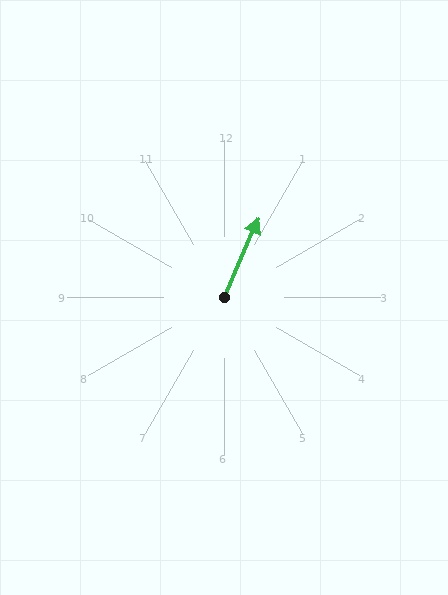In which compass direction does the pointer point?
Northeast.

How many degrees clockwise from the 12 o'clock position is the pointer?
Approximately 23 degrees.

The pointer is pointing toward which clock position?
Roughly 1 o'clock.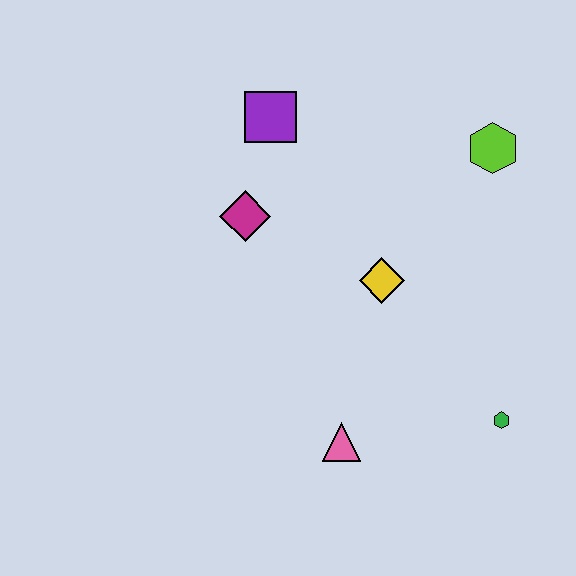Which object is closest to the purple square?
The magenta diamond is closest to the purple square.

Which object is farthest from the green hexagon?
The purple square is farthest from the green hexagon.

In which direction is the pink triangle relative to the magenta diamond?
The pink triangle is below the magenta diamond.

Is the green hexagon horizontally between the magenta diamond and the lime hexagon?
No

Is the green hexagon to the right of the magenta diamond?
Yes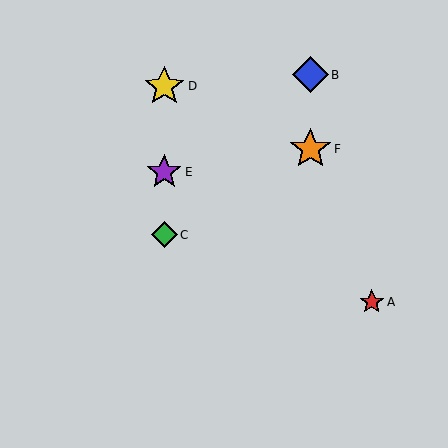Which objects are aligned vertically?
Objects C, D, E are aligned vertically.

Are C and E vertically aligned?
Yes, both are at x≈164.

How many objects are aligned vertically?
3 objects (C, D, E) are aligned vertically.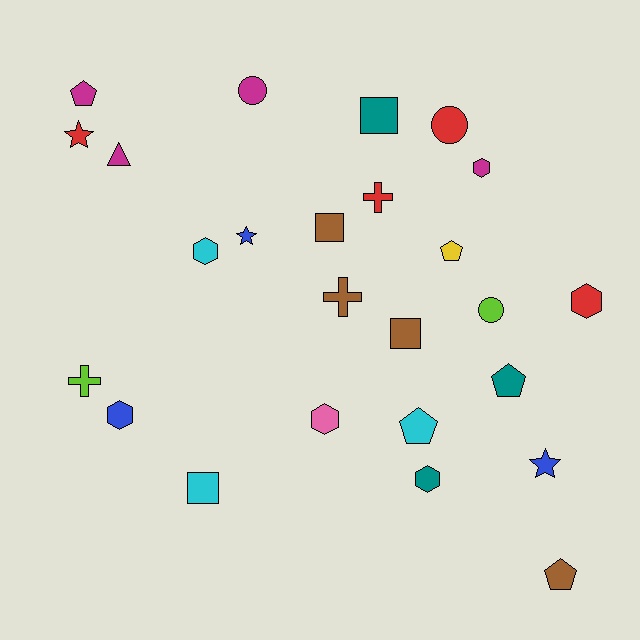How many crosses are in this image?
There are 3 crosses.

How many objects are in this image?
There are 25 objects.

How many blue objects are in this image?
There are 3 blue objects.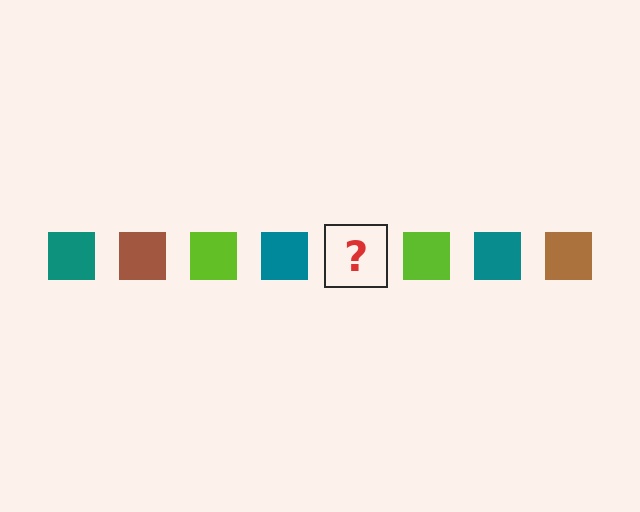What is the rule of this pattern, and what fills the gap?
The rule is that the pattern cycles through teal, brown, lime squares. The gap should be filled with a brown square.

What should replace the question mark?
The question mark should be replaced with a brown square.